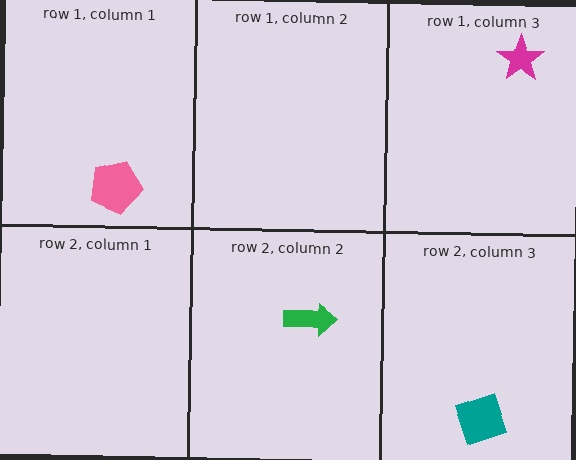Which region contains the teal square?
The row 2, column 3 region.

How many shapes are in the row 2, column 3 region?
1.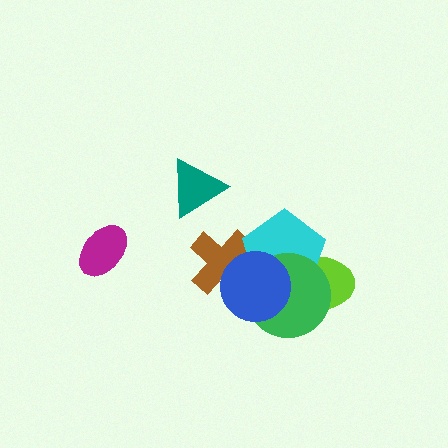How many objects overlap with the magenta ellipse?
0 objects overlap with the magenta ellipse.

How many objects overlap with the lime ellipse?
3 objects overlap with the lime ellipse.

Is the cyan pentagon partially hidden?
Yes, it is partially covered by another shape.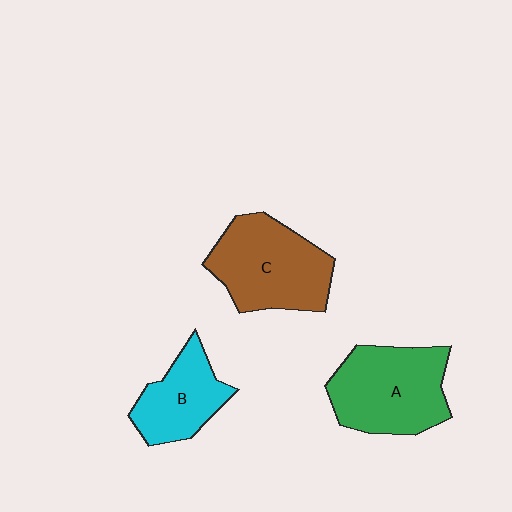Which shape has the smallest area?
Shape B (cyan).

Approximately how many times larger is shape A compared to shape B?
Approximately 1.5 times.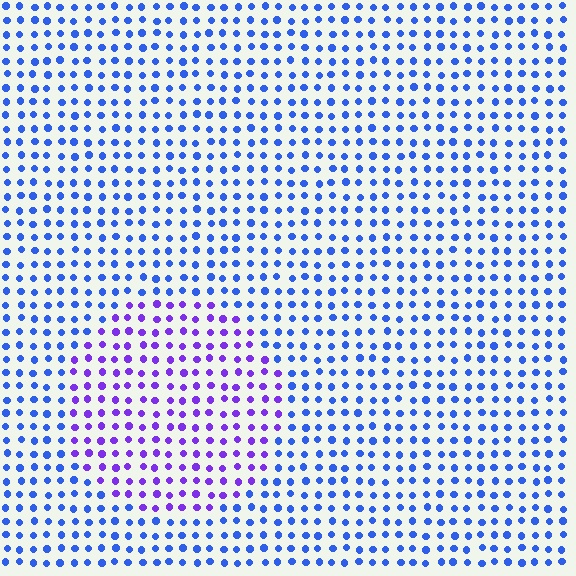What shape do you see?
I see a circle.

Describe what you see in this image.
The image is filled with small blue elements in a uniform arrangement. A circle-shaped region is visible where the elements are tinted to a slightly different hue, forming a subtle color boundary.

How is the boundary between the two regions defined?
The boundary is defined purely by a slight shift in hue (about 41 degrees). Spacing, size, and orientation are identical on both sides.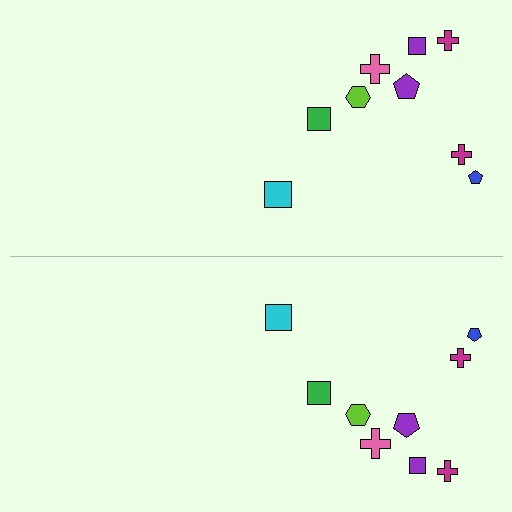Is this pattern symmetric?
Yes, this pattern has bilateral (reflection) symmetry.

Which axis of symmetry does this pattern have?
The pattern has a horizontal axis of symmetry running through the center of the image.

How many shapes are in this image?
There are 18 shapes in this image.